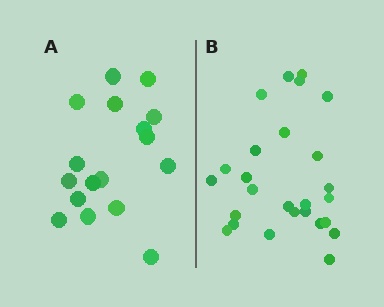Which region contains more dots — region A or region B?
Region B (the right region) has more dots.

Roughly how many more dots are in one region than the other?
Region B has roughly 8 or so more dots than region A.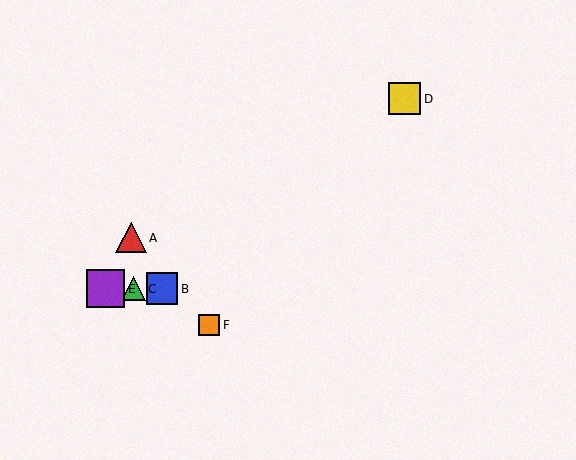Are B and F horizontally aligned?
No, B is at y≈289 and F is at y≈325.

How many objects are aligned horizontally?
3 objects (B, C, E) are aligned horizontally.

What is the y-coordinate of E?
Object E is at y≈289.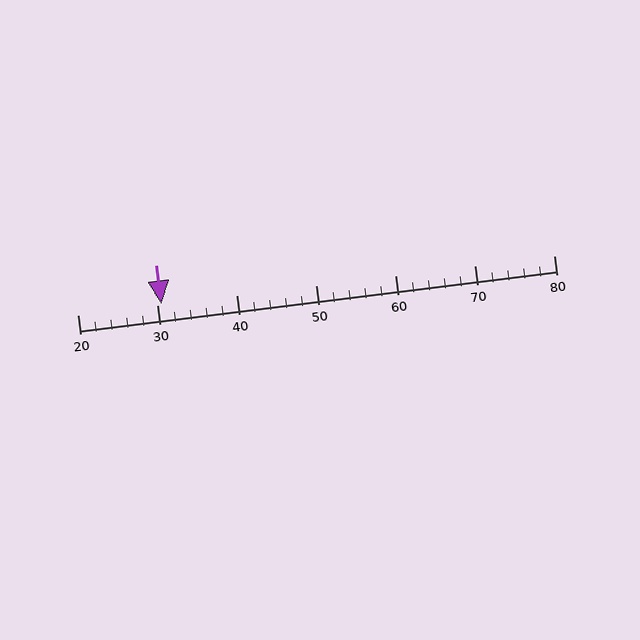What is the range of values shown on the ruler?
The ruler shows values from 20 to 80.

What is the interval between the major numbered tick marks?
The major tick marks are spaced 10 units apart.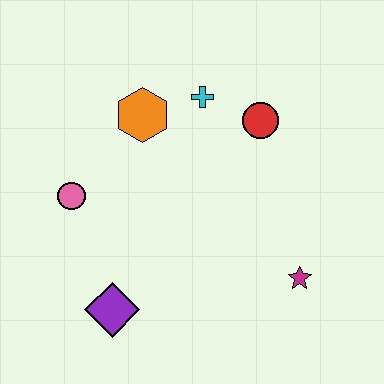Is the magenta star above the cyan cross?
No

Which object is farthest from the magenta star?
The pink circle is farthest from the magenta star.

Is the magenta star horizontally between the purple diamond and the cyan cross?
No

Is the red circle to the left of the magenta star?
Yes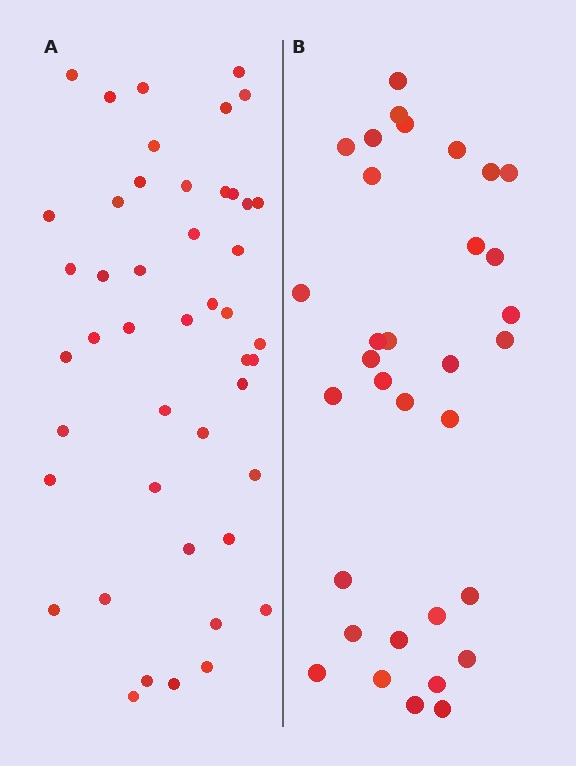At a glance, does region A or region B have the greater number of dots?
Region A (the left region) has more dots.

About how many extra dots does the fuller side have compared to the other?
Region A has approximately 15 more dots than region B.